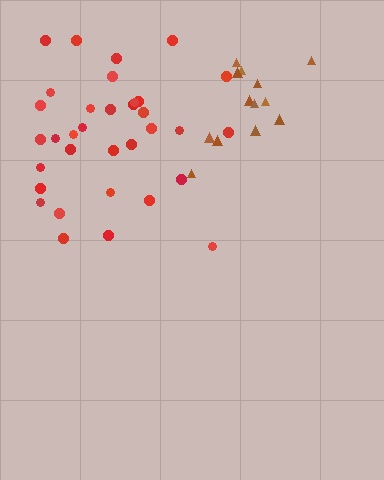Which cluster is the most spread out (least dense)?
Red.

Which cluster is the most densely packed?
Brown.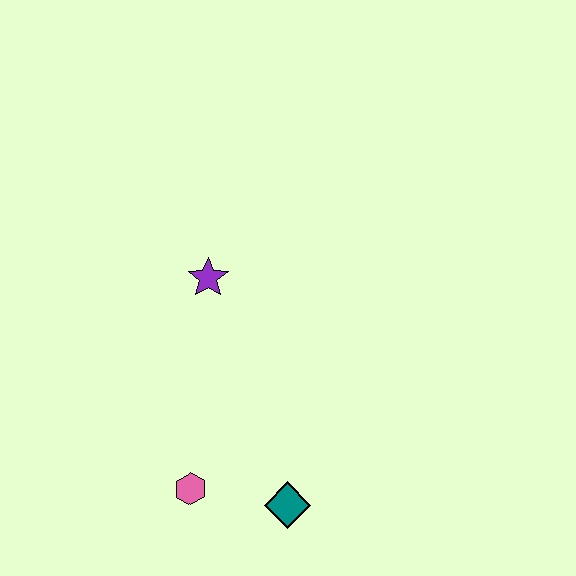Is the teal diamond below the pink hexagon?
Yes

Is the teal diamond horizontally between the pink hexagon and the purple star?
No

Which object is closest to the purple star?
The pink hexagon is closest to the purple star.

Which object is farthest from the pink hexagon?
The purple star is farthest from the pink hexagon.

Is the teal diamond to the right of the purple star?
Yes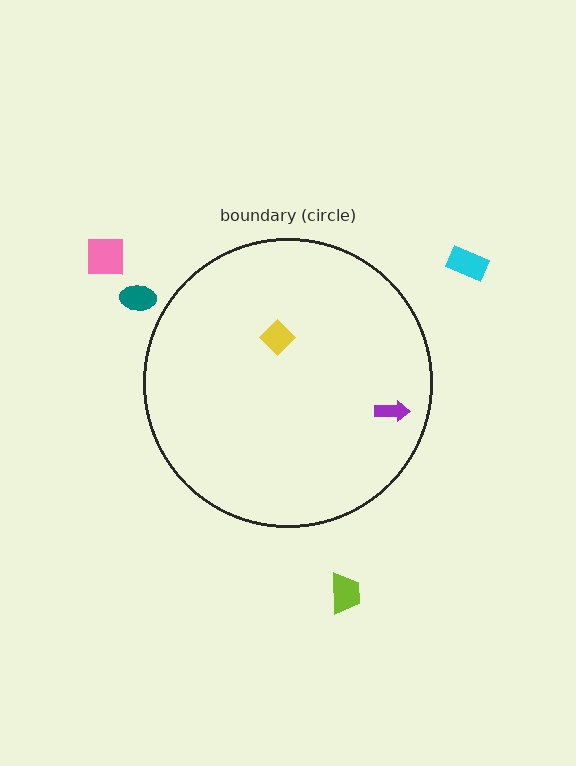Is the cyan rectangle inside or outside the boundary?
Outside.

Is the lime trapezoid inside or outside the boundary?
Outside.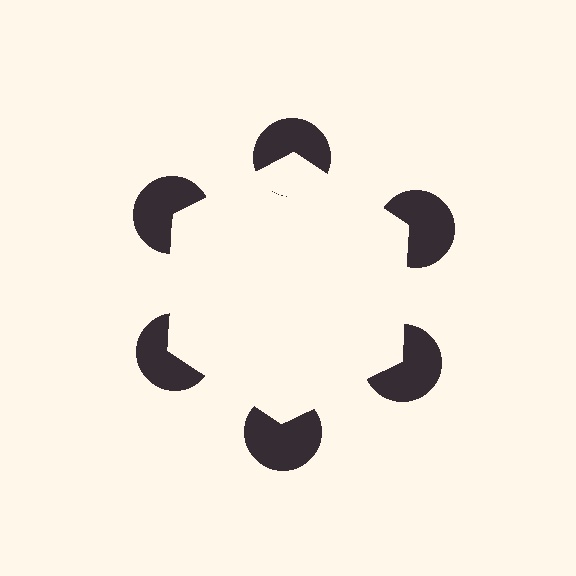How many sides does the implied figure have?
6 sides.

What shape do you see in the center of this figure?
An illusory hexagon — its edges are inferred from the aligned wedge cuts in the pac-man discs, not physically drawn.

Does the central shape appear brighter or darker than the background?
It typically appears slightly brighter than the background, even though no actual brightness change is drawn.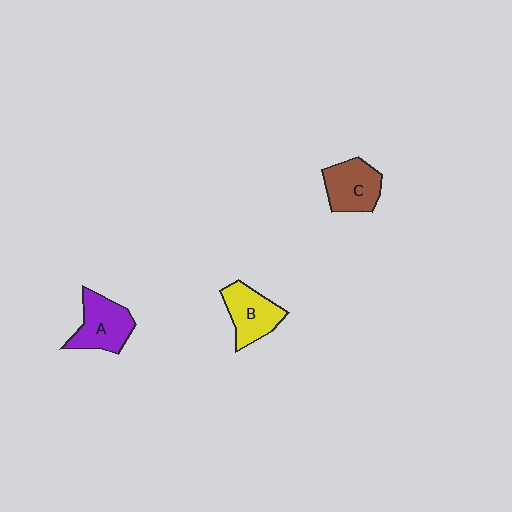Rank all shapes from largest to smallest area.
From largest to smallest: A (purple), C (brown), B (yellow).